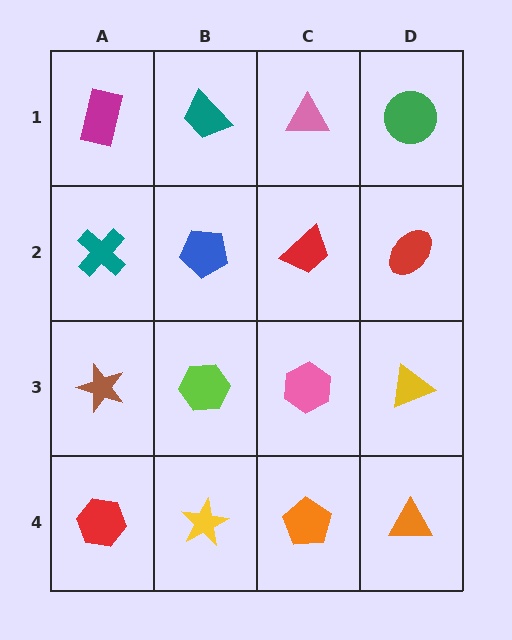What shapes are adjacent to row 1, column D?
A red ellipse (row 2, column D), a pink triangle (row 1, column C).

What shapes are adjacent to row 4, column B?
A lime hexagon (row 3, column B), a red hexagon (row 4, column A), an orange pentagon (row 4, column C).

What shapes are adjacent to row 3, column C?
A red trapezoid (row 2, column C), an orange pentagon (row 4, column C), a lime hexagon (row 3, column B), a yellow triangle (row 3, column D).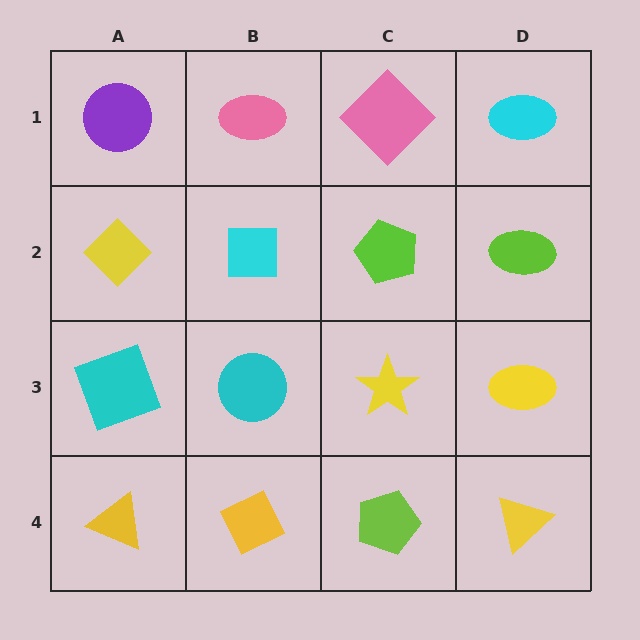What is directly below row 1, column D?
A lime ellipse.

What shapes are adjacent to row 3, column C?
A lime pentagon (row 2, column C), a lime pentagon (row 4, column C), a cyan circle (row 3, column B), a yellow ellipse (row 3, column D).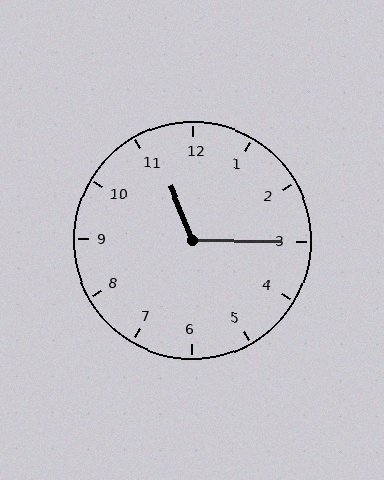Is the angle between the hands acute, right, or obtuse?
It is obtuse.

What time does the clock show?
11:15.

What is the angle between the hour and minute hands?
Approximately 112 degrees.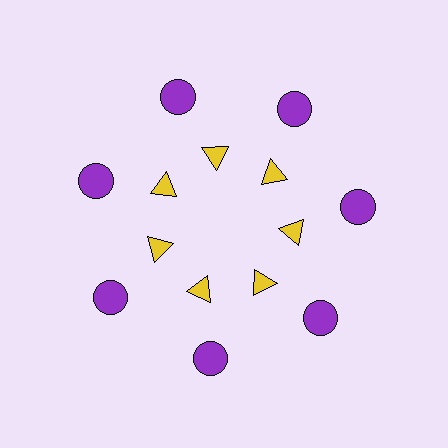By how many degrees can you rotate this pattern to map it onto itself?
The pattern maps onto itself every 51 degrees of rotation.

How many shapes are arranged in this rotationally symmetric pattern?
There are 14 shapes, arranged in 7 groups of 2.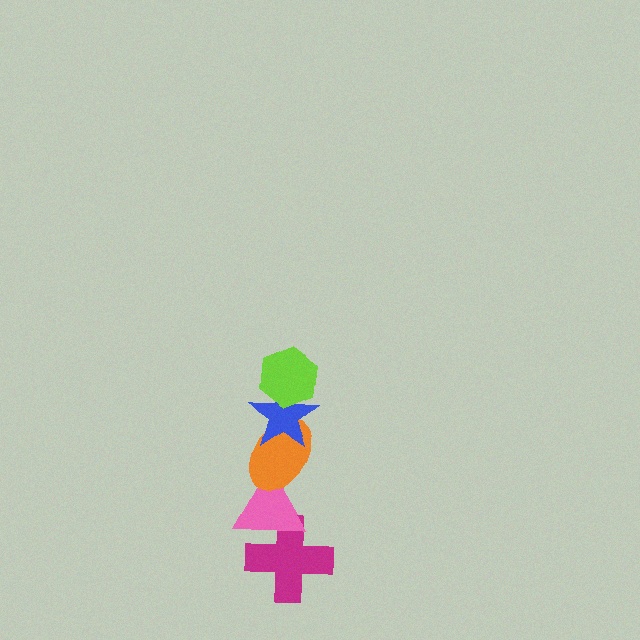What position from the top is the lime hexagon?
The lime hexagon is 1st from the top.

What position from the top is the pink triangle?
The pink triangle is 4th from the top.